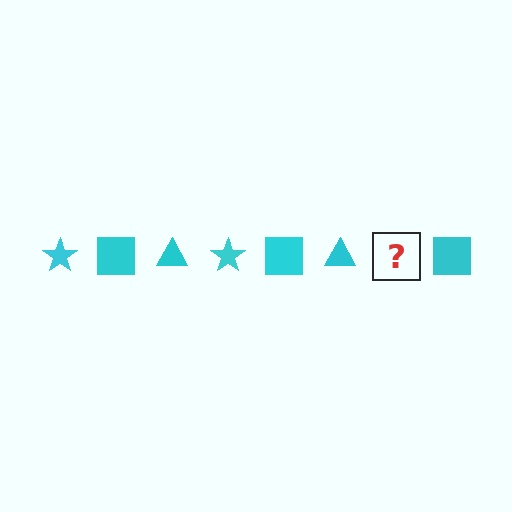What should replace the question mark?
The question mark should be replaced with a cyan star.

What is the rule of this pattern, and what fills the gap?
The rule is that the pattern cycles through star, square, triangle shapes in cyan. The gap should be filled with a cyan star.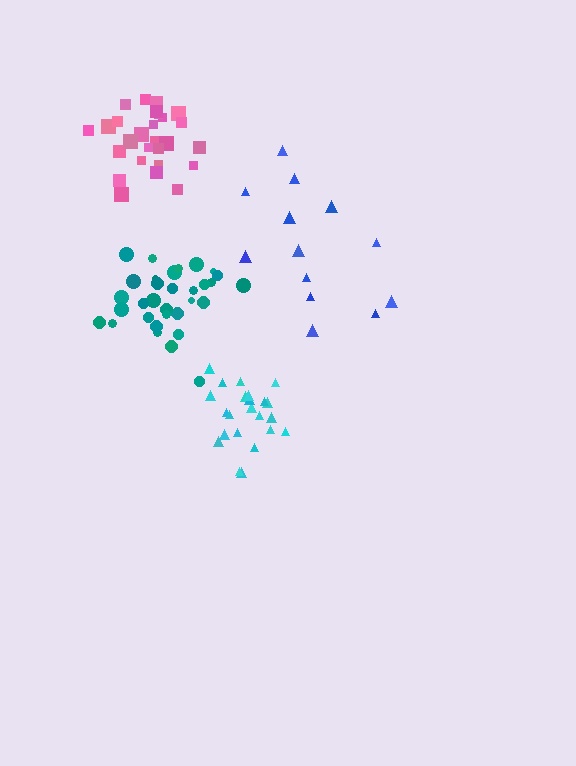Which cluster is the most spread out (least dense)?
Blue.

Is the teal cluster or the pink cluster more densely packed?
Pink.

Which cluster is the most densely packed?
Pink.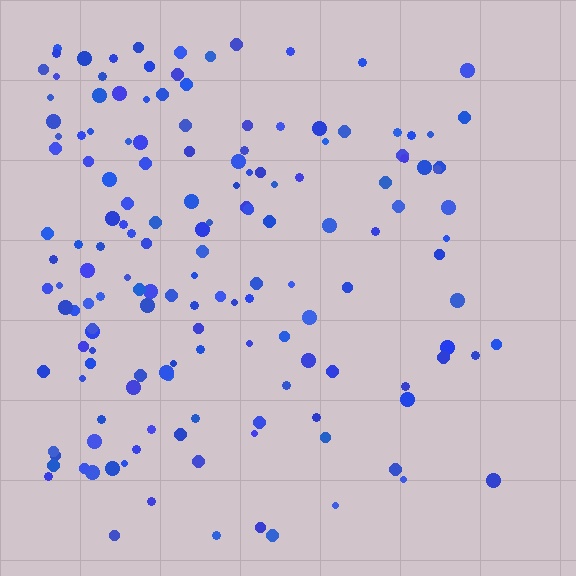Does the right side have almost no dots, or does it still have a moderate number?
Still a moderate number, just noticeably fewer than the left.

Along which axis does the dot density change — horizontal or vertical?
Horizontal.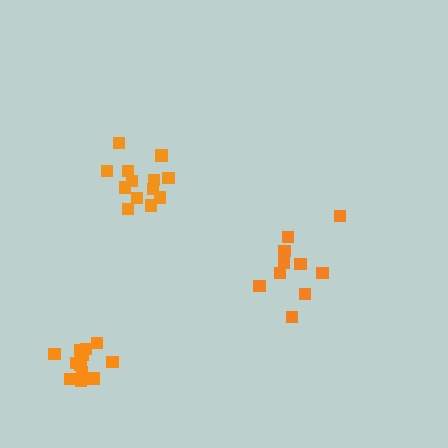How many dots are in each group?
Group 1: 10 dots, Group 2: 13 dots, Group 3: 13 dots (36 total).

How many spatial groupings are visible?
There are 3 spatial groupings.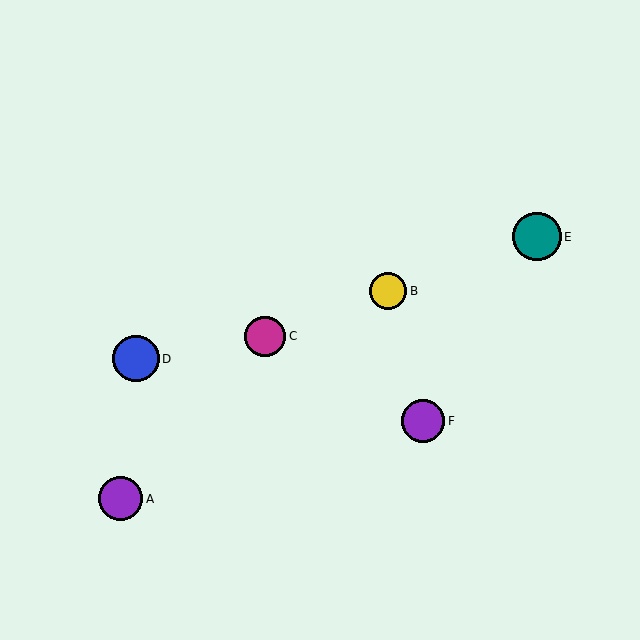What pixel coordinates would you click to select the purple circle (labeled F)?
Click at (423, 421) to select the purple circle F.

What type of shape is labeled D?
Shape D is a blue circle.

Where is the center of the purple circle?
The center of the purple circle is at (423, 421).